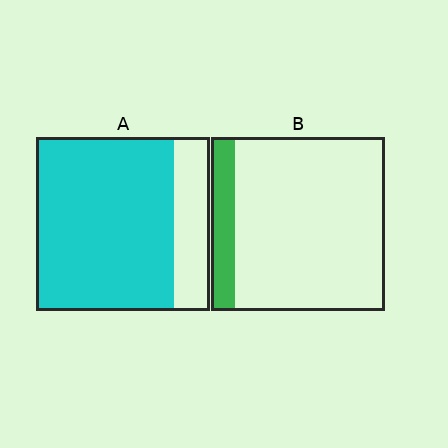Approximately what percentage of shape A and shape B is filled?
A is approximately 80% and B is approximately 15%.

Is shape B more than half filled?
No.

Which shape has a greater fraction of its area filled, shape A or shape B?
Shape A.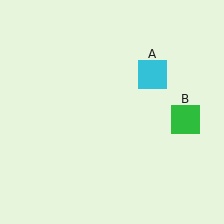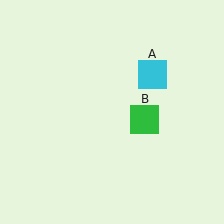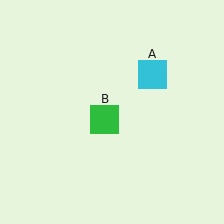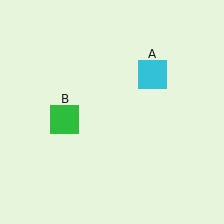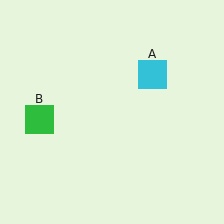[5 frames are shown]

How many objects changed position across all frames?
1 object changed position: green square (object B).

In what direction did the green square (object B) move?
The green square (object B) moved left.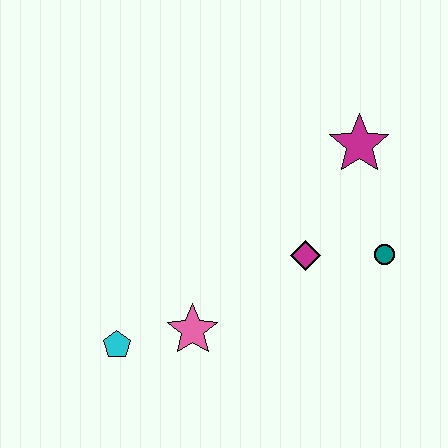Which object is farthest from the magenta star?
The cyan pentagon is farthest from the magenta star.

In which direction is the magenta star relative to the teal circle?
The magenta star is above the teal circle.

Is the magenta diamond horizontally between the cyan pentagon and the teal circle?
Yes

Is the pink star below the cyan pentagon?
No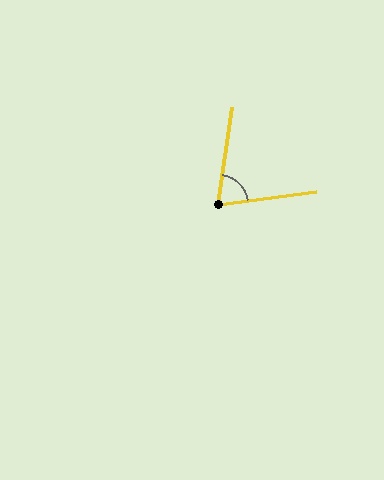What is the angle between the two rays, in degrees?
Approximately 74 degrees.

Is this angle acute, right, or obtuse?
It is acute.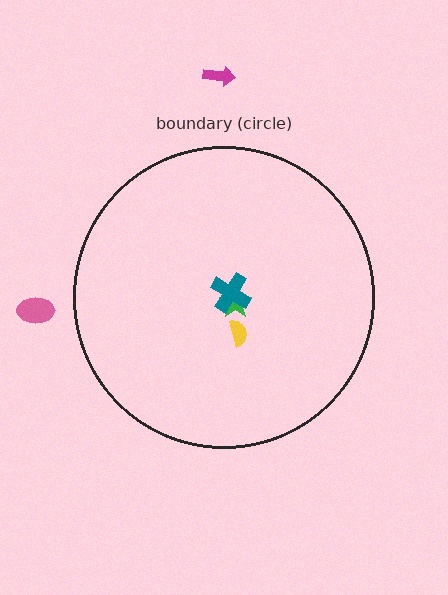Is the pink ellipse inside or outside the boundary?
Outside.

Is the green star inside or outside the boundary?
Inside.